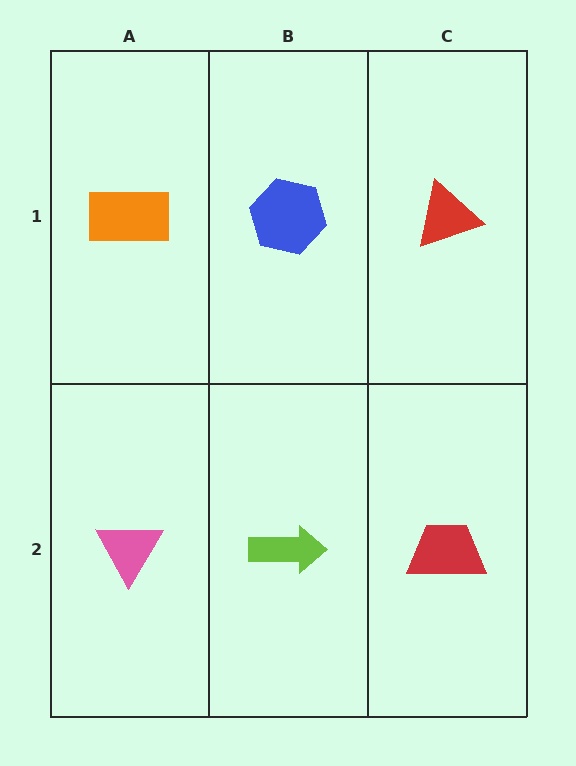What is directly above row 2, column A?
An orange rectangle.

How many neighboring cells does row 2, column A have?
2.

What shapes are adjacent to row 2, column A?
An orange rectangle (row 1, column A), a lime arrow (row 2, column B).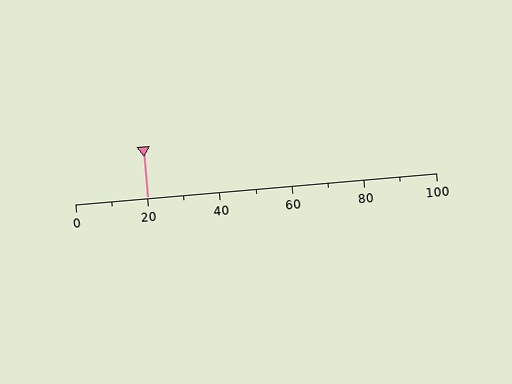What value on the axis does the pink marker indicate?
The marker indicates approximately 20.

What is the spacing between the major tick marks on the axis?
The major ticks are spaced 20 apart.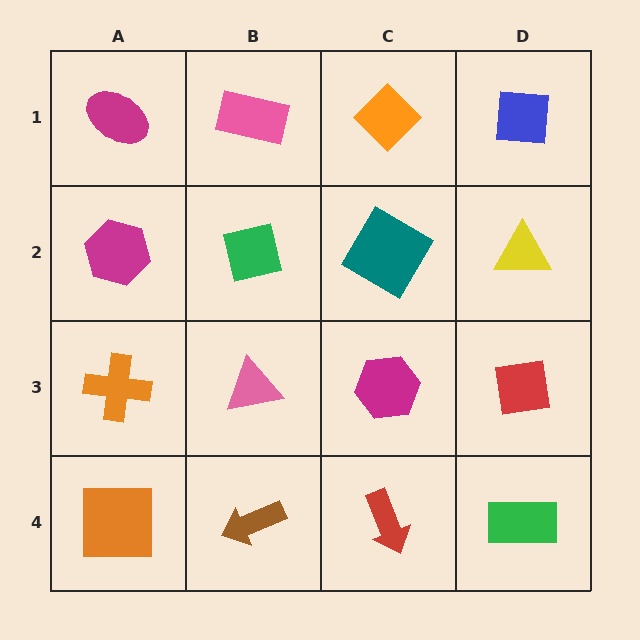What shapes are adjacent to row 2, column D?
A blue square (row 1, column D), a red square (row 3, column D), a teal diamond (row 2, column C).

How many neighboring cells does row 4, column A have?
2.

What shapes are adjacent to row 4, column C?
A magenta hexagon (row 3, column C), a brown arrow (row 4, column B), a green rectangle (row 4, column D).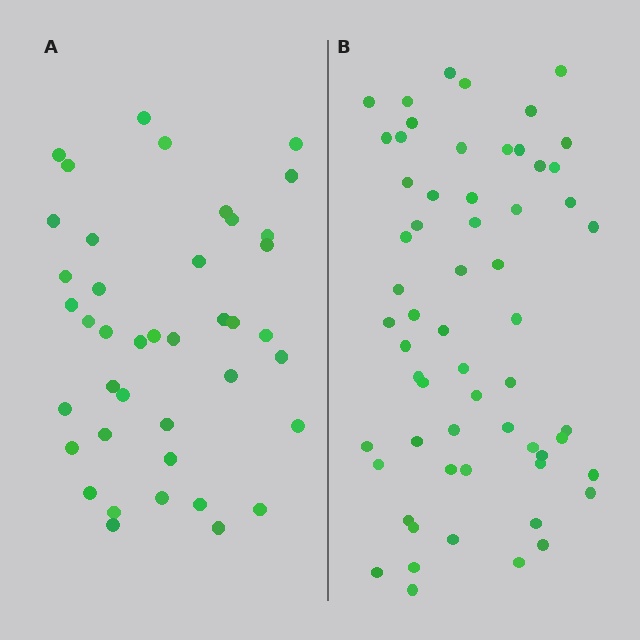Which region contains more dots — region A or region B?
Region B (the right region) has more dots.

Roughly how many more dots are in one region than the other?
Region B has approximately 20 more dots than region A.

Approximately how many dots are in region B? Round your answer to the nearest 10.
About 60 dots.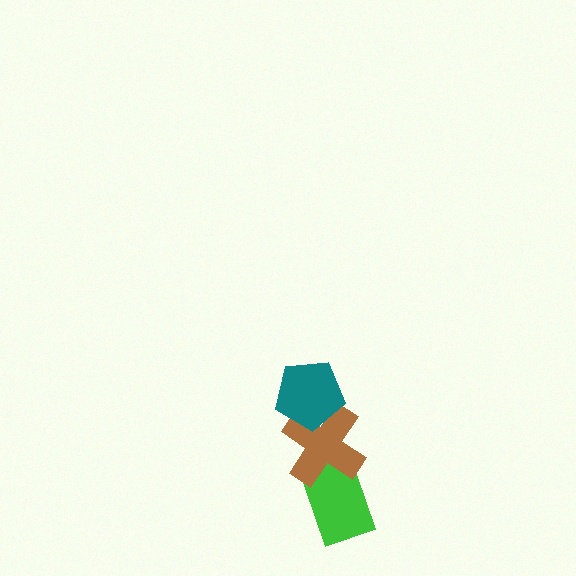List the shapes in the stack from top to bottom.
From top to bottom: the teal pentagon, the brown cross, the green rectangle.